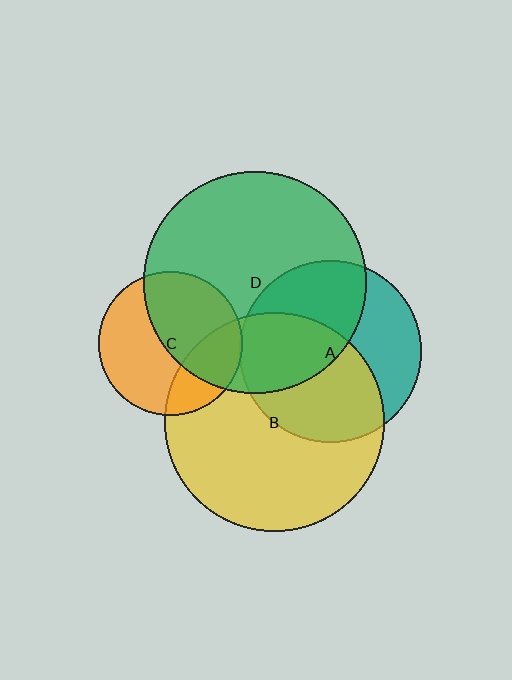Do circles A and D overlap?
Yes.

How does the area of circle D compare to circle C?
Approximately 2.4 times.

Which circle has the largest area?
Circle D (green).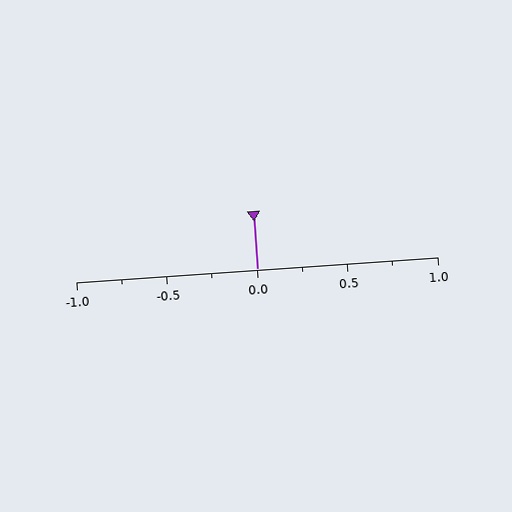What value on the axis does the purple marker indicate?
The marker indicates approximately 0.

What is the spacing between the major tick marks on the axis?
The major ticks are spaced 0.5 apart.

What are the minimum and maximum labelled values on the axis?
The axis runs from -1.0 to 1.0.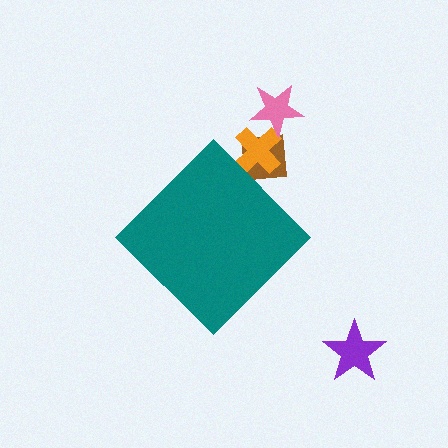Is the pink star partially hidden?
No, the pink star is fully visible.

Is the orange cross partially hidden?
Yes, the orange cross is partially hidden behind the teal diamond.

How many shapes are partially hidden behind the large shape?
2 shapes are partially hidden.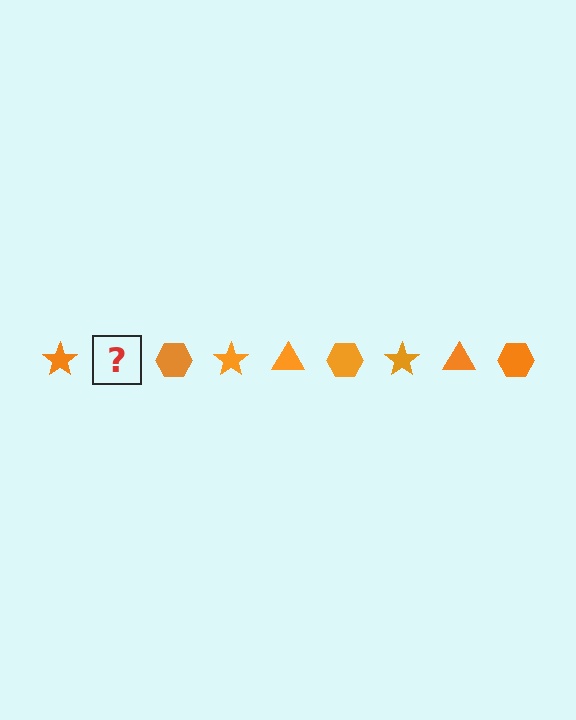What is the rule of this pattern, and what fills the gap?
The rule is that the pattern cycles through star, triangle, hexagon shapes in orange. The gap should be filled with an orange triangle.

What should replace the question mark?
The question mark should be replaced with an orange triangle.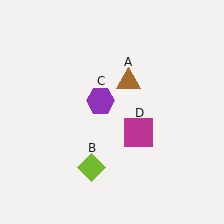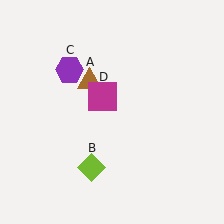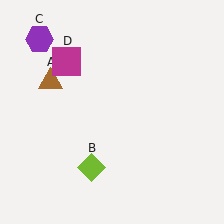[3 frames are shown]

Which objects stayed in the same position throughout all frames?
Lime diamond (object B) remained stationary.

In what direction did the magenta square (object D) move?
The magenta square (object D) moved up and to the left.